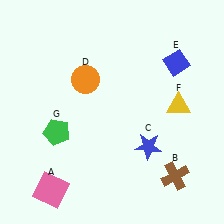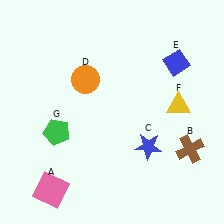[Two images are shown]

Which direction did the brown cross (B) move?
The brown cross (B) moved up.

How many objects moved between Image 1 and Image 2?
1 object moved between the two images.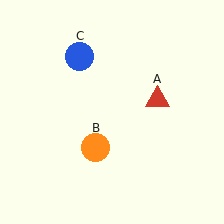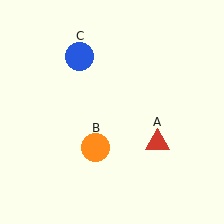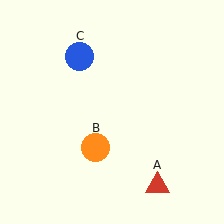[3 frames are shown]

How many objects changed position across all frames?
1 object changed position: red triangle (object A).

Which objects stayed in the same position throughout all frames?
Orange circle (object B) and blue circle (object C) remained stationary.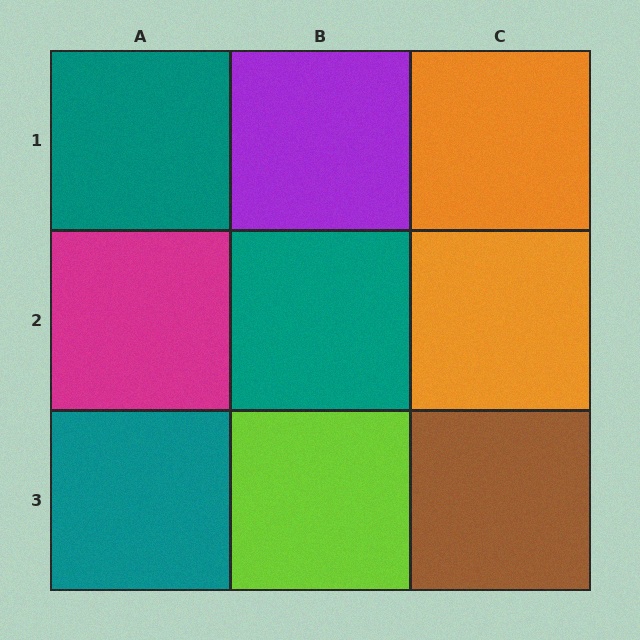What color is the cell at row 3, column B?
Lime.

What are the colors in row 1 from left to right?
Teal, purple, orange.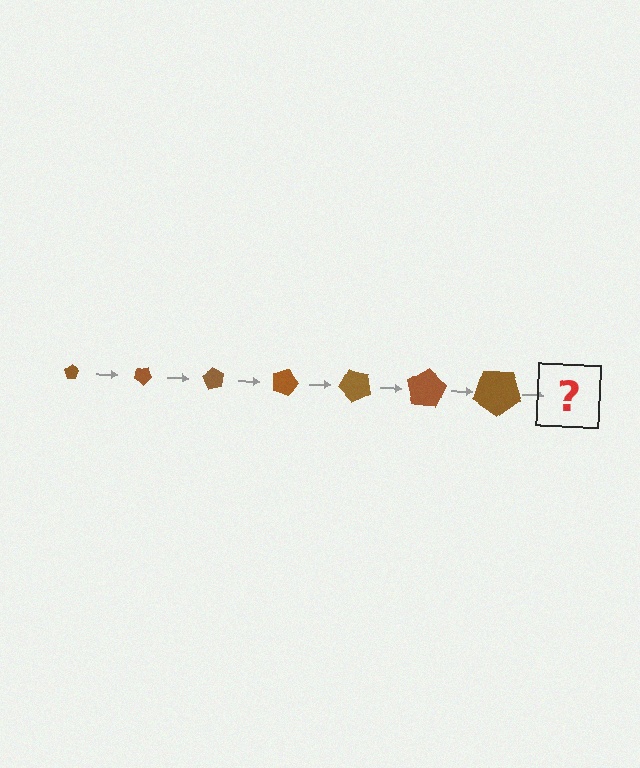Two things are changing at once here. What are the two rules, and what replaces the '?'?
The two rules are that the pentagon grows larger each step and it rotates 30 degrees each step. The '?' should be a pentagon, larger than the previous one and rotated 210 degrees from the start.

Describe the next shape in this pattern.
It should be a pentagon, larger than the previous one and rotated 210 degrees from the start.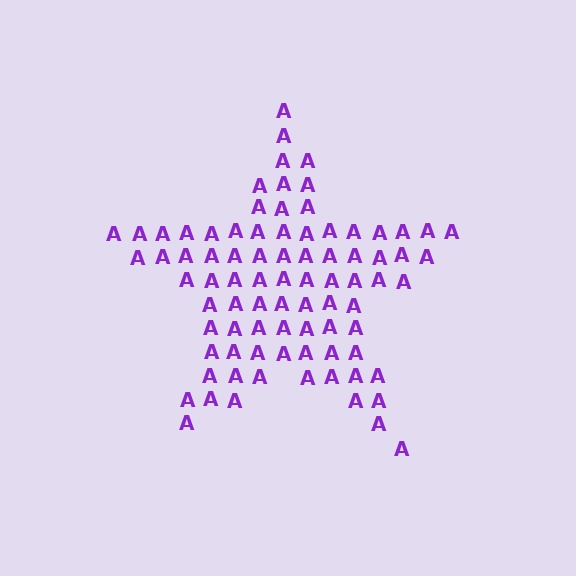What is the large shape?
The large shape is a star.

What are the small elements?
The small elements are letter A's.